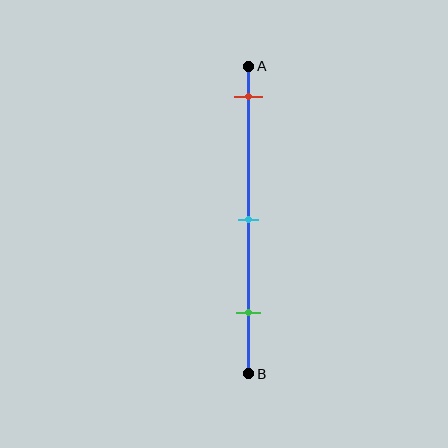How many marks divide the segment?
There are 3 marks dividing the segment.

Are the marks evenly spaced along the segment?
Yes, the marks are approximately evenly spaced.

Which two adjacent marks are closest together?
The cyan and green marks are the closest adjacent pair.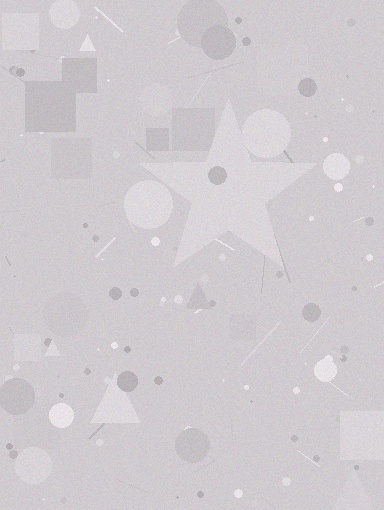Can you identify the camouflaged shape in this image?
The camouflaged shape is a star.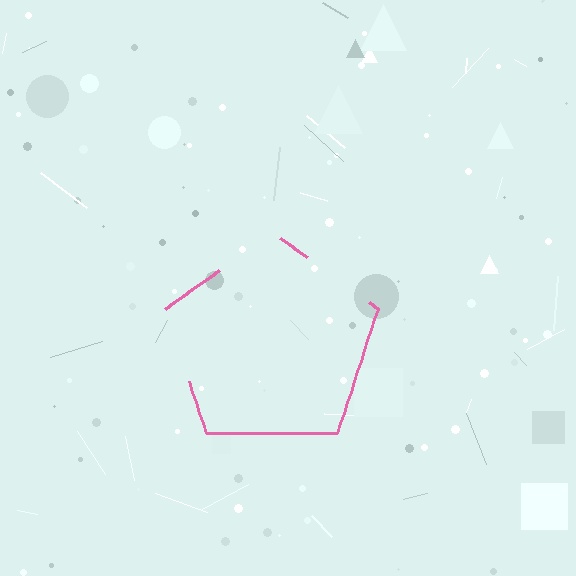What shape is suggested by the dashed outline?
The dashed outline suggests a pentagon.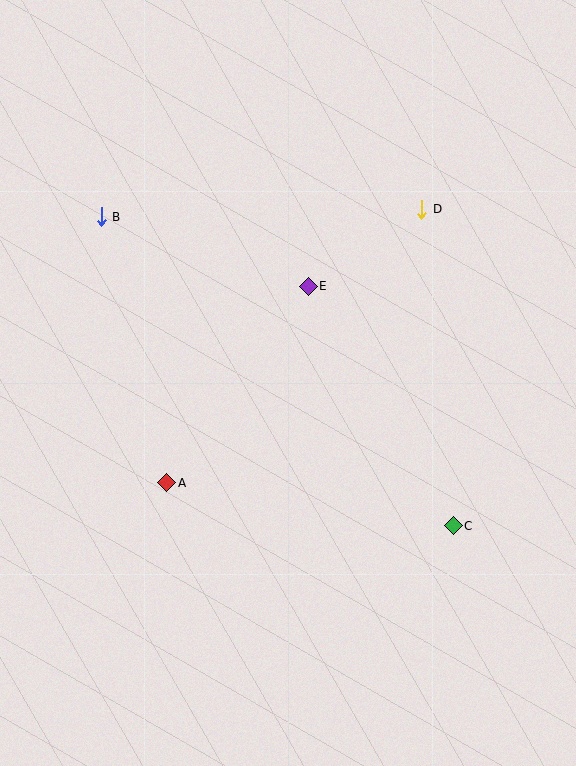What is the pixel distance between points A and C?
The distance between A and C is 290 pixels.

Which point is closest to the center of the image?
Point E at (308, 286) is closest to the center.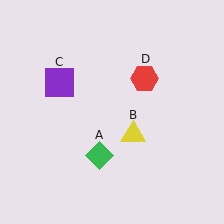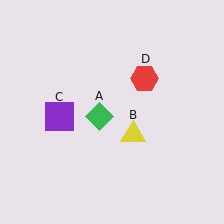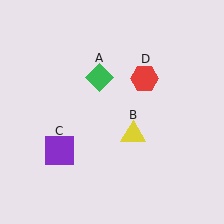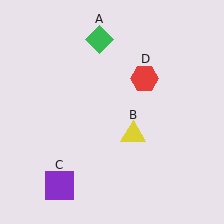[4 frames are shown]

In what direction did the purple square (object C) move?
The purple square (object C) moved down.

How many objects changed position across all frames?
2 objects changed position: green diamond (object A), purple square (object C).